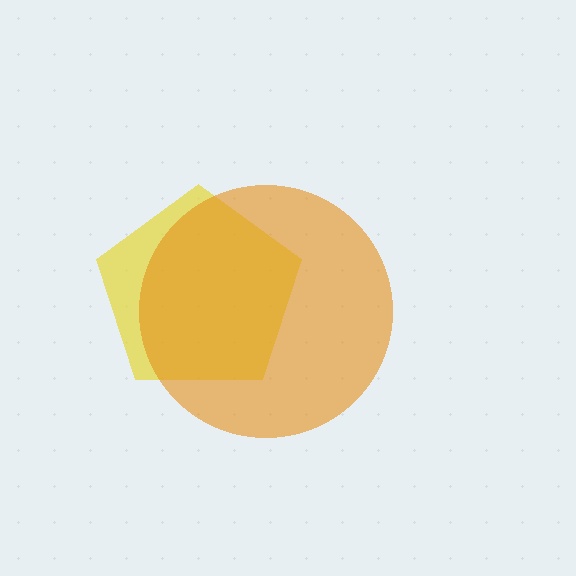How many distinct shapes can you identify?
There are 2 distinct shapes: a yellow pentagon, an orange circle.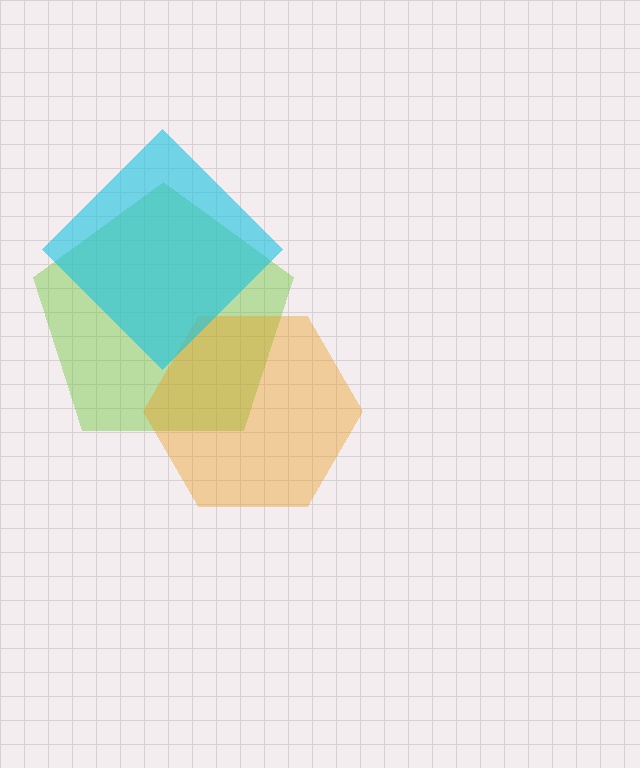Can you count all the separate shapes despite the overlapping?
Yes, there are 3 separate shapes.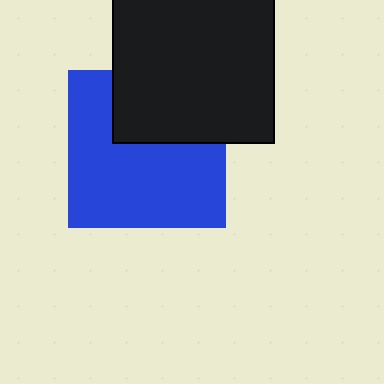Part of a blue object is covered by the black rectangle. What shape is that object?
It is a square.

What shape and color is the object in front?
The object in front is a black rectangle.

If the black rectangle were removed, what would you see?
You would see the complete blue square.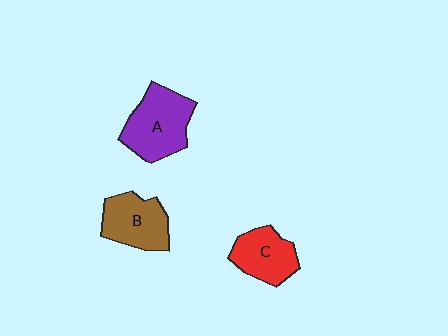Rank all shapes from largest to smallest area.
From largest to smallest: A (purple), B (brown), C (red).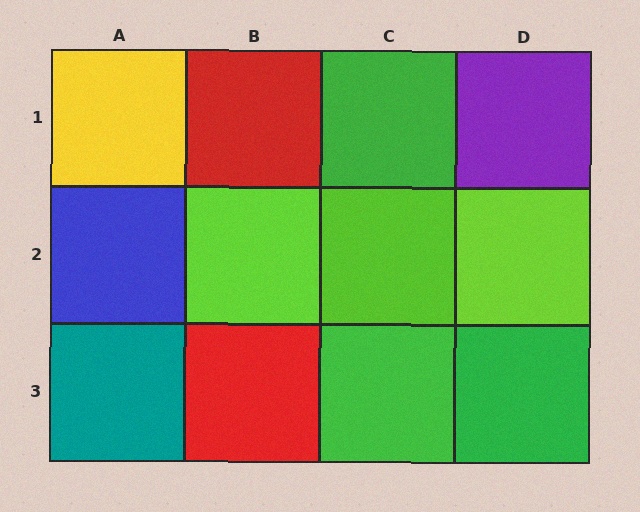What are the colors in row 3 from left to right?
Teal, red, green, green.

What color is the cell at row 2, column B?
Lime.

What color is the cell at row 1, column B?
Red.